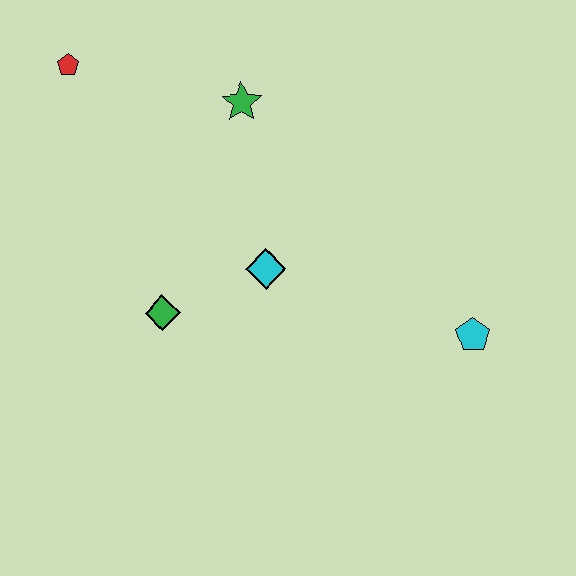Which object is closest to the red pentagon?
The green star is closest to the red pentagon.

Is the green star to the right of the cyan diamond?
No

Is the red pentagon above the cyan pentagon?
Yes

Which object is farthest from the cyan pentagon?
The red pentagon is farthest from the cyan pentagon.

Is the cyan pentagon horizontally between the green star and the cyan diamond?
No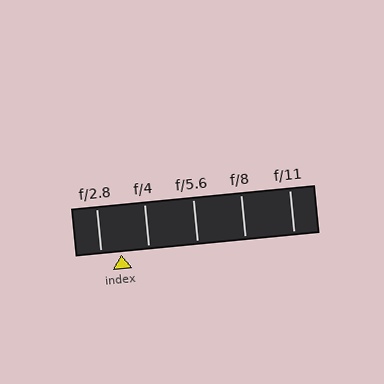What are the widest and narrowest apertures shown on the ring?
The widest aperture shown is f/2.8 and the narrowest is f/11.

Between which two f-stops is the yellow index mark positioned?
The index mark is between f/2.8 and f/4.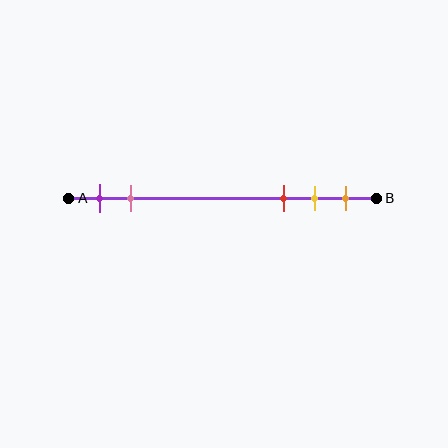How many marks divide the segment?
There are 5 marks dividing the segment.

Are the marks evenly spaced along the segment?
No, the marks are not evenly spaced.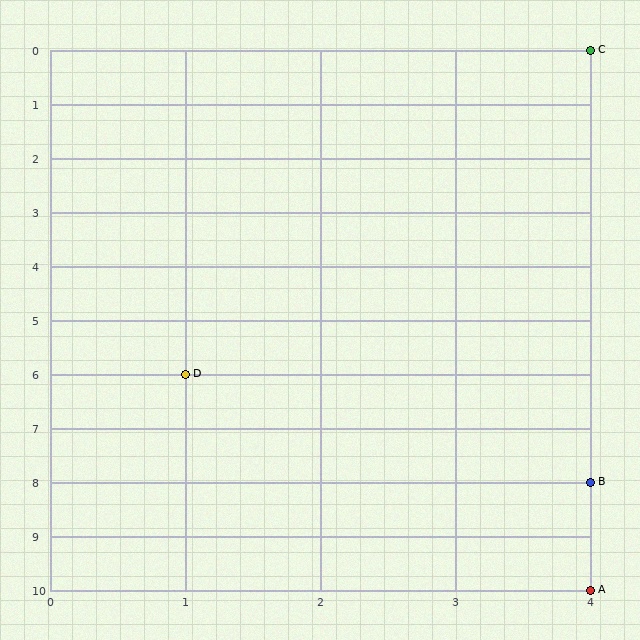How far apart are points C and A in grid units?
Points C and A are 10 rows apart.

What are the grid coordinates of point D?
Point D is at grid coordinates (1, 6).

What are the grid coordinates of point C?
Point C is at grid coordinates (4, 0).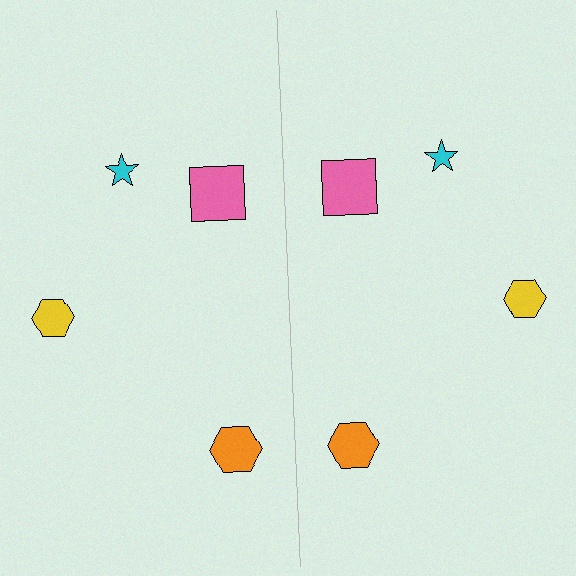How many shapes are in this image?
There are 8 shapes in this image.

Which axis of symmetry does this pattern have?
The pattern has a vertical axis of symmetry running through the center of the image.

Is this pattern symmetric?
Yes, this pattern has bilateral (reflection) symmetry.